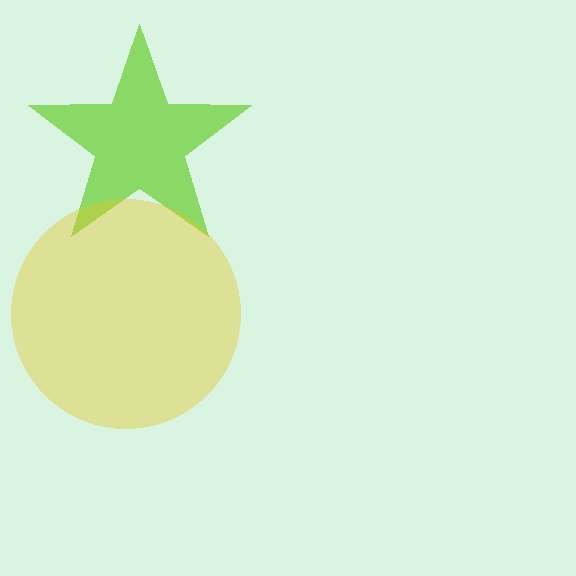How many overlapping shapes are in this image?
There are 2 overlapping shapes in the image.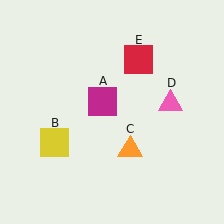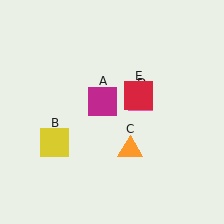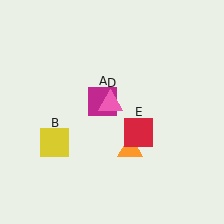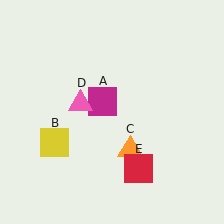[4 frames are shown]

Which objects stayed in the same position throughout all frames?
Magenta square (object A) and yellow square (object B) and orange triangle (object C) remained stationary.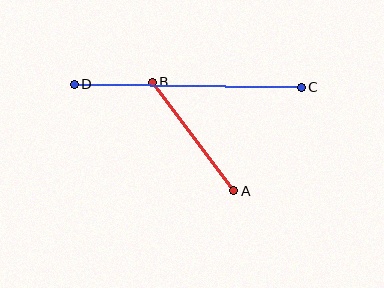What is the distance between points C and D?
The distance is approximately 227 pixels.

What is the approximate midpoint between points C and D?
The midpoint is at approximately (188, 86) pixels.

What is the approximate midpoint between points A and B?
The midpoint is at approximately (193, 136) pixels.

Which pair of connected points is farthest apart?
Points C and D are farthest apart.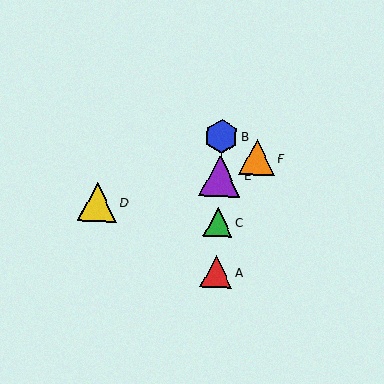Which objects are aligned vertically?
Objects A, B, C, E are aligned vertically.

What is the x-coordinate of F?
Object F is at x≈257.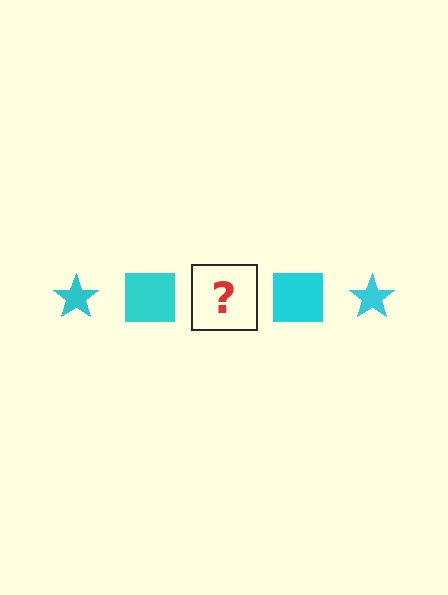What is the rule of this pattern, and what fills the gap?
The rule is that the pattern cycles through star, square shapes in cyan. The gap should be filled with a cyan star.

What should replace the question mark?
The question mark should be replaced with a cyan star.